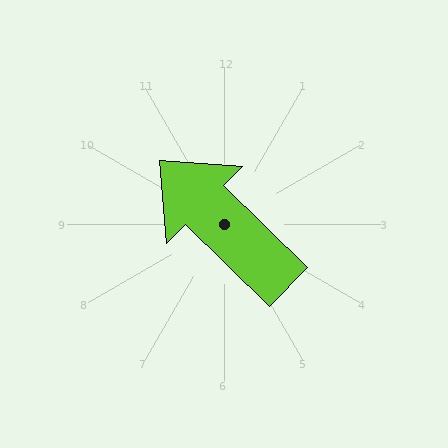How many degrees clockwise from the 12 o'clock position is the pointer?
Approximately 314 degrees.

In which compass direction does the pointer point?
Northwest.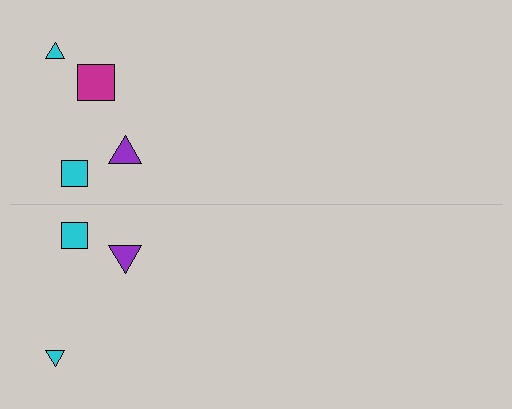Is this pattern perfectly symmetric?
No, the pattern is not perfectly symmetric. A magenta square is missing from the bottom side.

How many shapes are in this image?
There are 7 shapes in this image.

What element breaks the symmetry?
A magenta square is missing from the bottom side.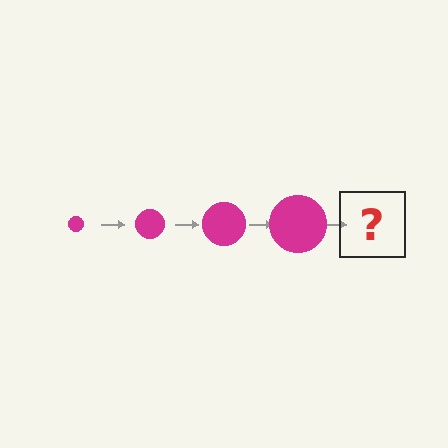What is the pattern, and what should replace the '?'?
The pattern is that the circle gets progressively larger each step. The '?' should be a magenta circle, larger than the previous one.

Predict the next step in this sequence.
The next step is a magenta circle, larger than the previous one.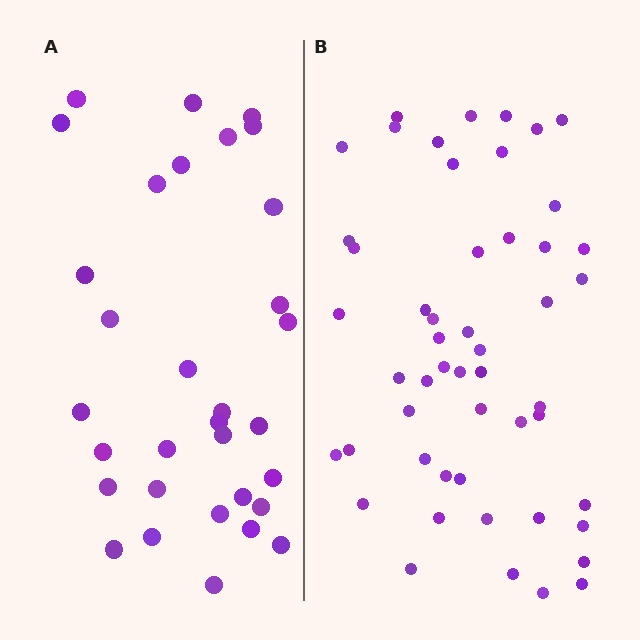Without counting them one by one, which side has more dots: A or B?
Region B (the right region) has more dots.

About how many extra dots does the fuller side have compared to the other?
Region B has approximately 20 more dots than region A.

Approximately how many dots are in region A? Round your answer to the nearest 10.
About 30 dots. (The exact count is 32, which rounds to 30.)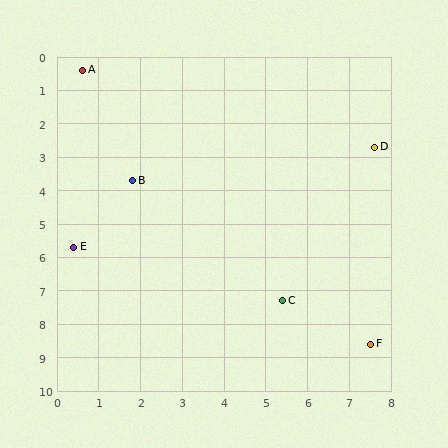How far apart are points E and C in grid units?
Points E and C are about 5.2 grid units apart.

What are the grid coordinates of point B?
Point B is at approximately (1.8, 3.7).